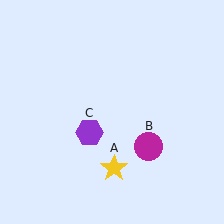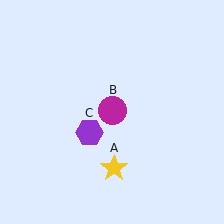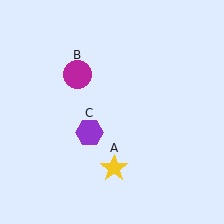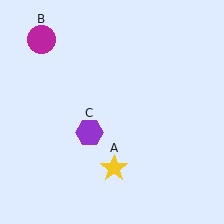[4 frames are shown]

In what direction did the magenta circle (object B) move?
The magenta circle (object B) moved up and to the left.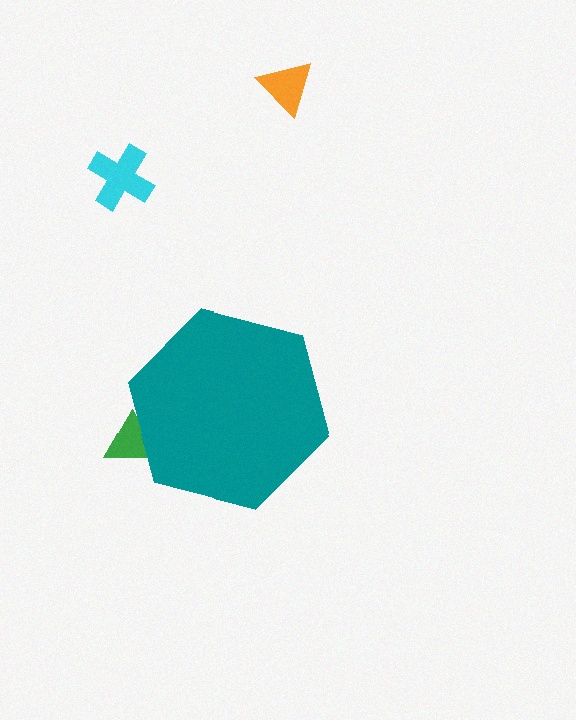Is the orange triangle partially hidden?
No, the orange triangle is fully visible.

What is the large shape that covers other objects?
A teal hexagon.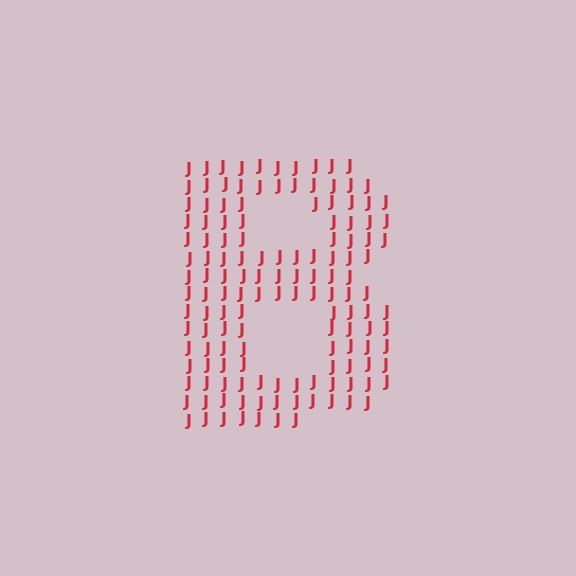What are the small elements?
The small elements are letter J's.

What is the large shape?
The large shape is the letter B.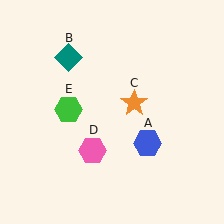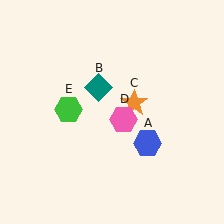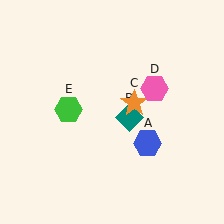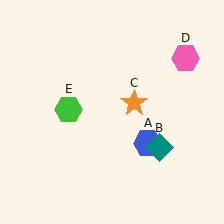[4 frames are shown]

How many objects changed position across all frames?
2 objects changed position: teal diamond (object B), pink hexagon (object D).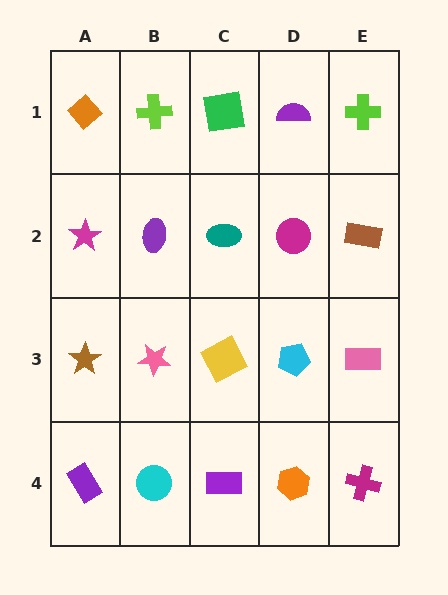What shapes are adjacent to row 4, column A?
A brown star (row 3, column A), a cyan circle (row 4, column B).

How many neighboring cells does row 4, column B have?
3.